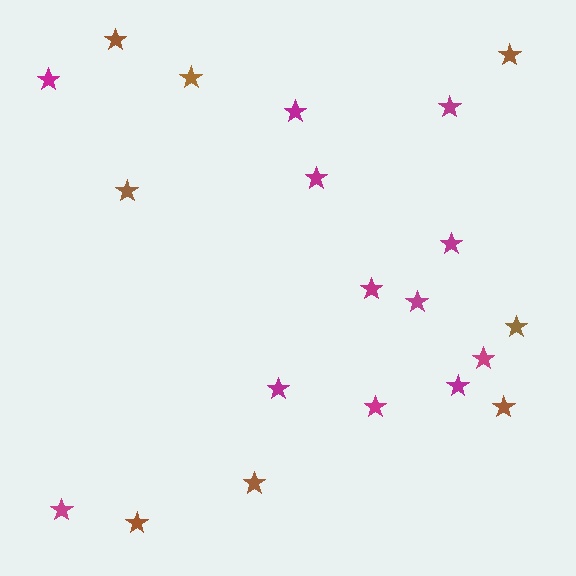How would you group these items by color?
There are 2 groups: one group of brown stars (8) and one group of magenta stars (12).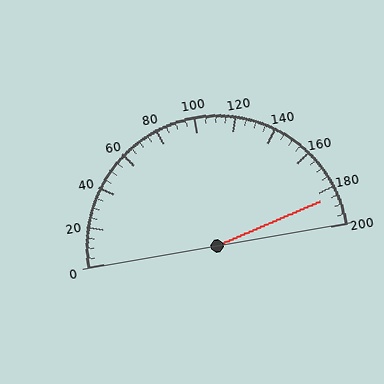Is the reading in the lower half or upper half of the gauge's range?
The reading is in the upper half of the range (0 to 200).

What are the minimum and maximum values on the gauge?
The gauge ranges from 0 to 200.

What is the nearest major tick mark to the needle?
The nearest major tick mark is 180.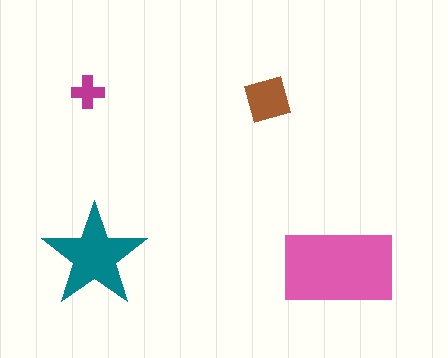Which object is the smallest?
The magenta cross.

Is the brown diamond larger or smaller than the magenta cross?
Larger.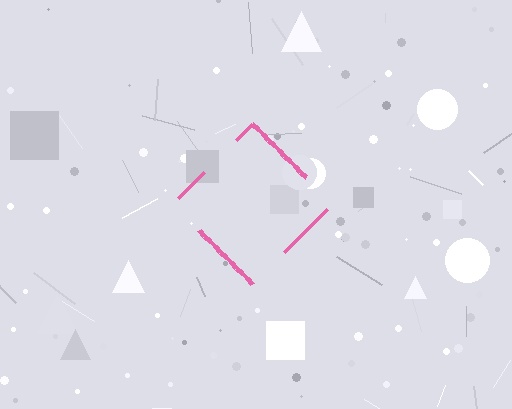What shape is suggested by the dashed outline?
The dashed outline suggests a diamond.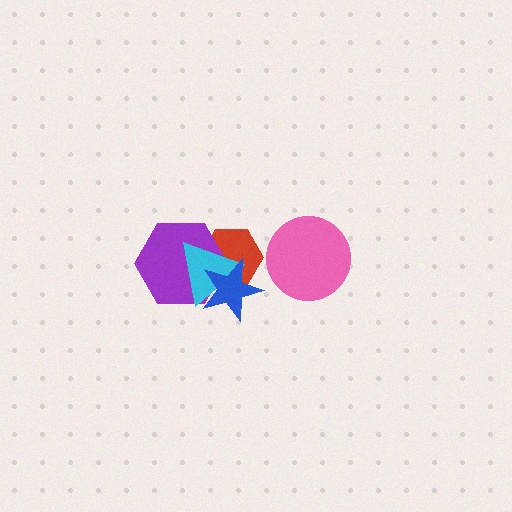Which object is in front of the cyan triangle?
The blue star is in front of the cyan triangle.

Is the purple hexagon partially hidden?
Yes, it is partially covered by another shape.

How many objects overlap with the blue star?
3 objects overlap with the blue star.